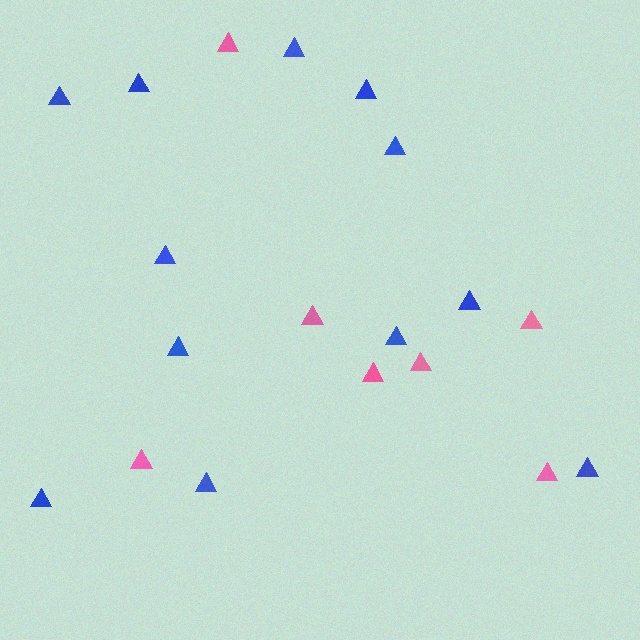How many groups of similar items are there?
There are 2 groups: one group of pink triangles (7) and one group of blue triangles (12).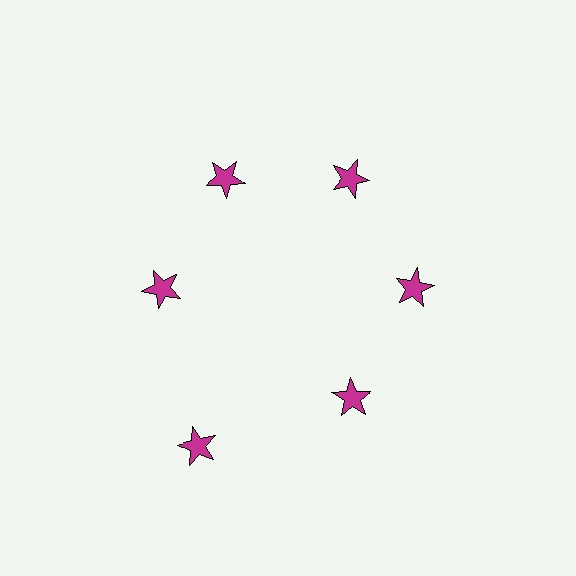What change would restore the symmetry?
The symmetry would be restored by moving it inward, back onto the ring so that all 6 stars sit at equal angles and equal distance from the center.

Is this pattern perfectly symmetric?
No. The 6 magenta stars are arranged in a ring, but one element near the 7 o'clock position is pushed outward from the center, breaking the 6-fold rotational symmetry.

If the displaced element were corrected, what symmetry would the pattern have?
It would have 6-fold rotational symmetry — the pattern would map onto itself every 60 degrees.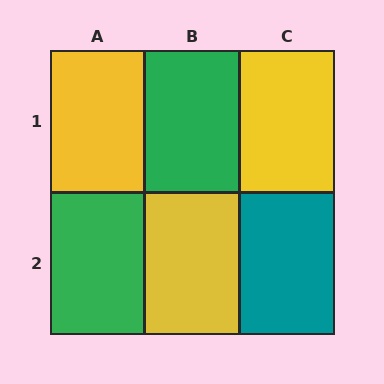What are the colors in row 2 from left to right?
Green, yellow, teal.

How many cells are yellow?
3 cells are yellow.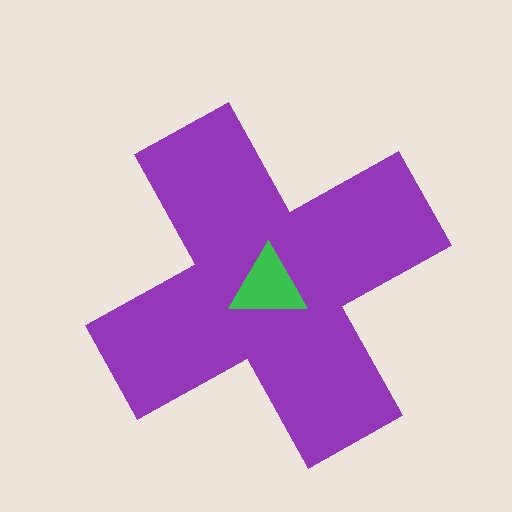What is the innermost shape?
The green triangle.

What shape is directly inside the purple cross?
The green triangle.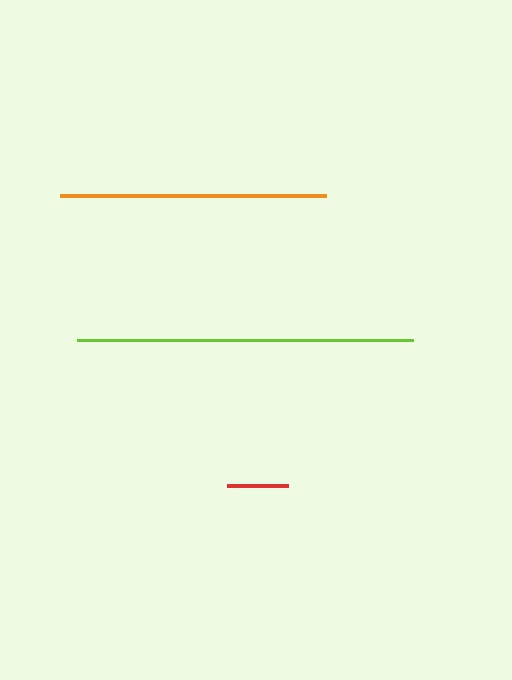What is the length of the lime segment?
The lime segment is approximately 337 pixels long.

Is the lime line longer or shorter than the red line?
The lime line is longer than the red line.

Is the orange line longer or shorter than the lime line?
The lime line is longer than the orange line.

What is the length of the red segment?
The red segment is approximately 61 pixels long.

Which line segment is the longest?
The lime line is the longest at approximately 337 pixels.